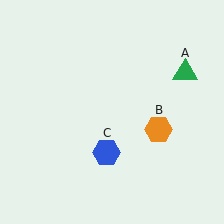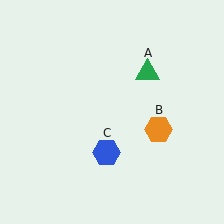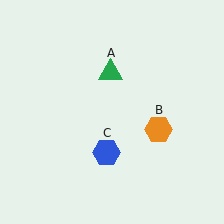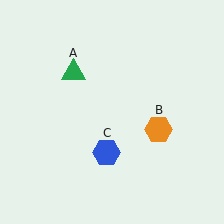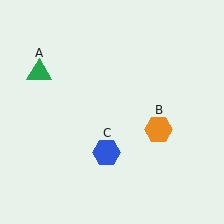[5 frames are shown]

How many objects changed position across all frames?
1 object changed position: green triangle (object A).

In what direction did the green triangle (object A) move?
The green triangle (object A) moved left.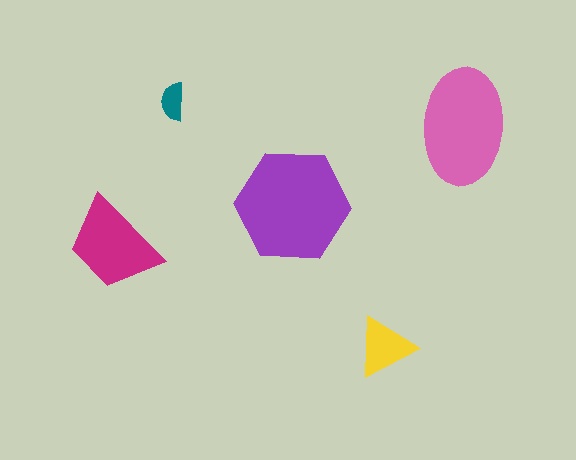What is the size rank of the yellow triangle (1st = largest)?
4th.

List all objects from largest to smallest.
The purple hexagon, the pink ellipse, the magenta trapezoid, the yellow triangle, the teal semicircle.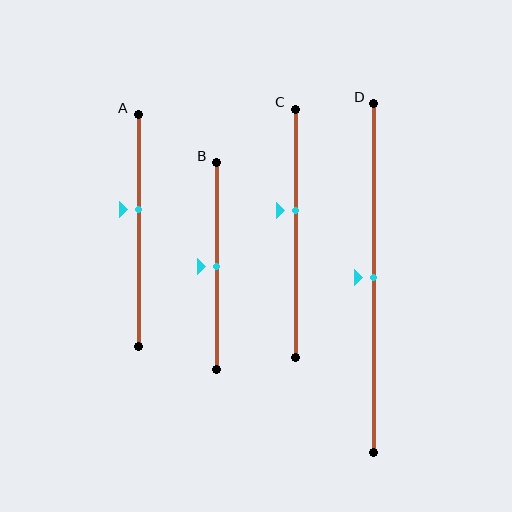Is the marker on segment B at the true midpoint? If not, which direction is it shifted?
Yes, the marker on segment B is at the true midpoint.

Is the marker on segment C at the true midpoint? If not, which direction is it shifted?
No, the marker on segment C is shifted upward by about 9% of the segment length.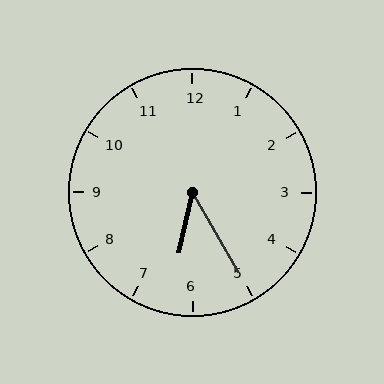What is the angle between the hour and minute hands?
Approximately 42 degrees.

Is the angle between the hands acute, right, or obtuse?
It is acute.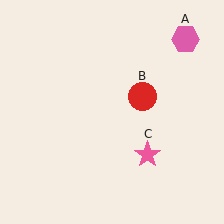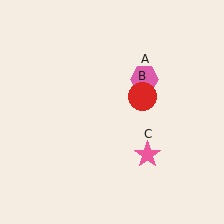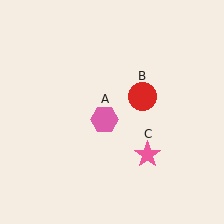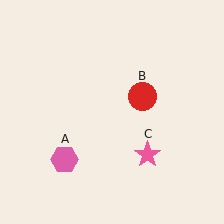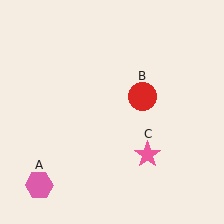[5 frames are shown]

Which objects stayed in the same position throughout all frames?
Red circle (object B) and pink star (object C) remained stationary.